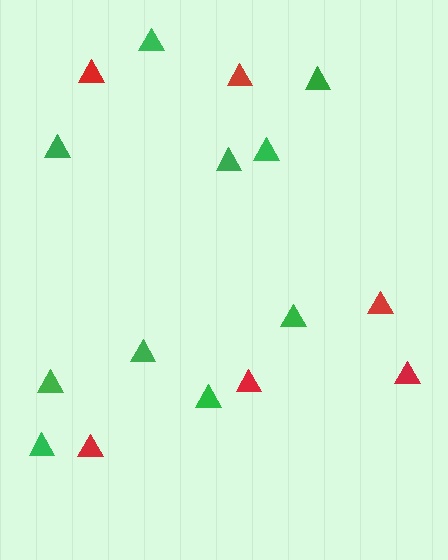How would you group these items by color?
There are 2 groups: one group of red triangles (6) and one group of green triangles (10).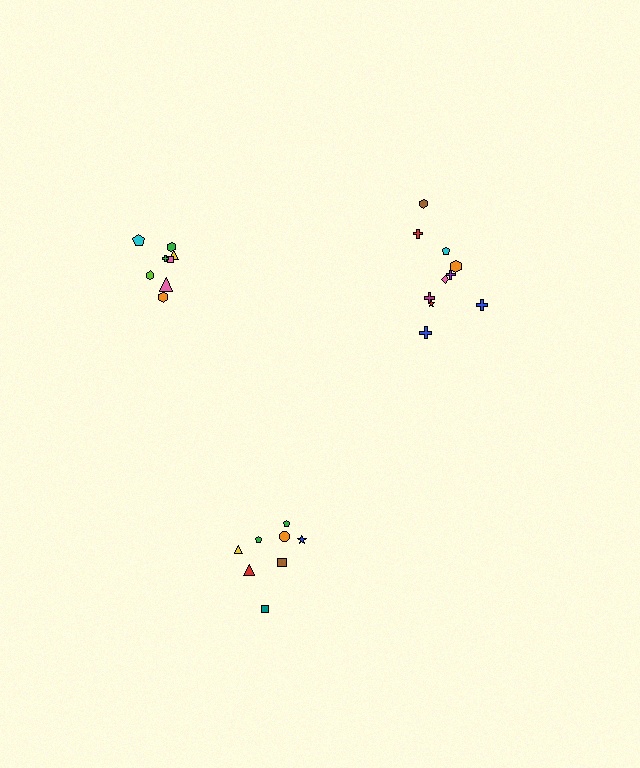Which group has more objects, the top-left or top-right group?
The top-right group.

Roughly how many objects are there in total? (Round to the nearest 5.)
Roughly 25 objects in total.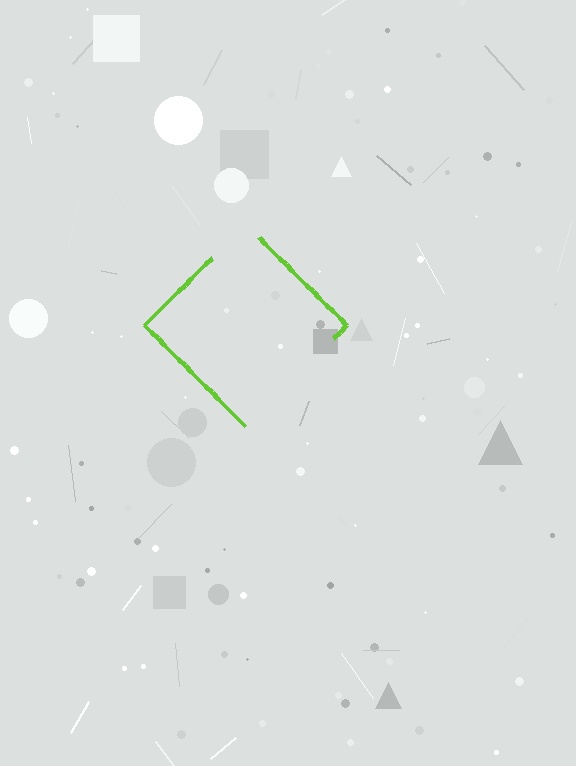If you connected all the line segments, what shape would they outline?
They would outline a diamond.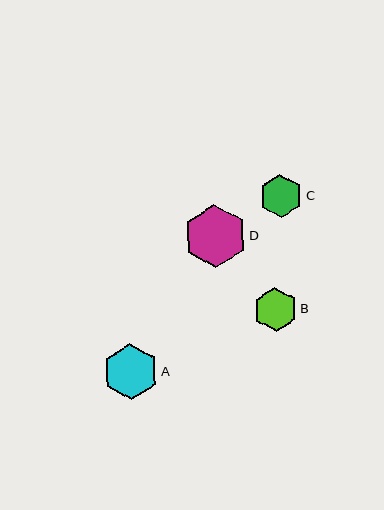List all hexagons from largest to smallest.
From largest to smallest: D, A, B, C.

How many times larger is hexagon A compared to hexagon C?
Hexagon A is approximately 1.3 times the size of hexagon C.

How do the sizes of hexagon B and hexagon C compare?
Hexagon B and hexagon C are approximately the same size.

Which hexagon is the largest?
Hexagon D is the largest with a size of approximately 63 pixels.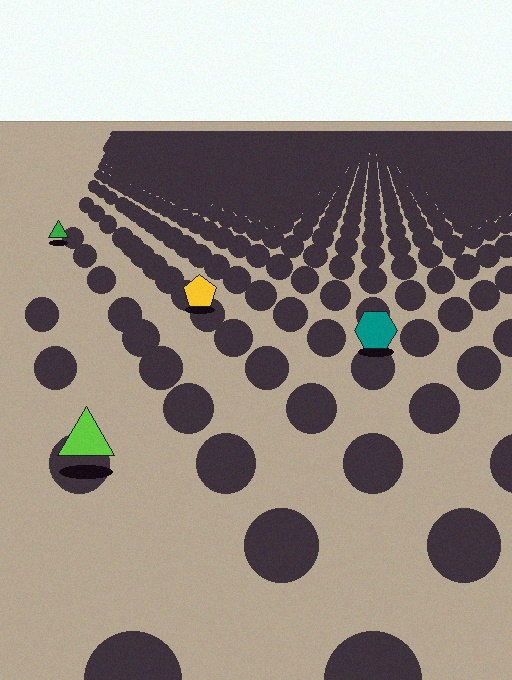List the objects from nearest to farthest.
From nearest to farthest: the lime triangle, the teal hexagon, the yellow pentagon, the green triangle.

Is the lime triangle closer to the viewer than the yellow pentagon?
Yes. The lime triangle is closer — you can tell from the texture gradient: the ground texture is coarser near it.